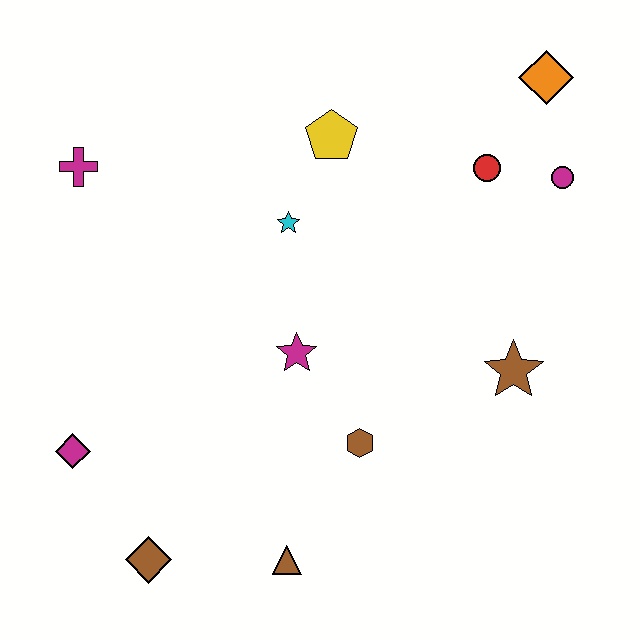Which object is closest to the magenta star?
The brown hexagon is closest to the magenta star.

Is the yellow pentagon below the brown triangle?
No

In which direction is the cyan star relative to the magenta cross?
The cyan star is to the right of the magenta cross.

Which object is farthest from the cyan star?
The brown diamond is farthest from the cyan star.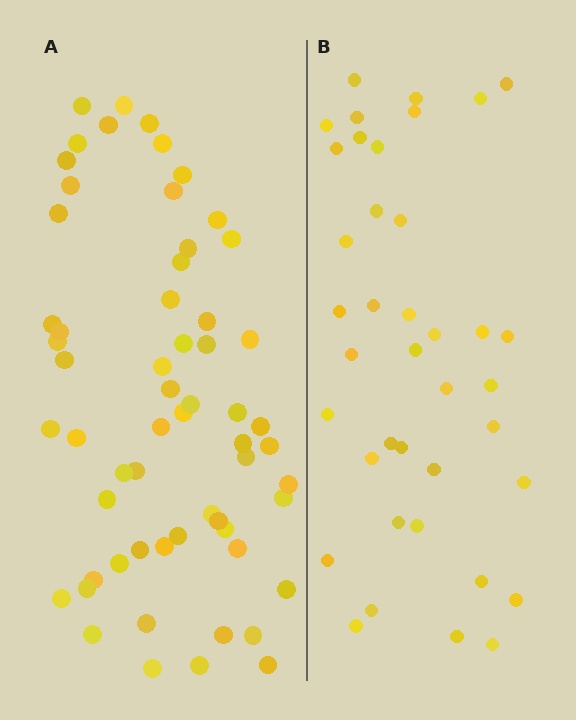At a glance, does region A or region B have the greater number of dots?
Region A (the left region) has more dots.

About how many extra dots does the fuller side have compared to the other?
Region A has approximately 20 more dots than region B.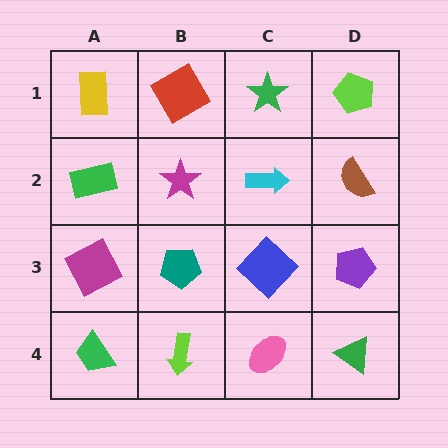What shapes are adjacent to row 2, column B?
A red diamond (row 1, column B), a teal pentagon (row 3, column B), a green rectangle (row 2, column A), a cyan arrow (row 2, column C).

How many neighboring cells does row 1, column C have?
3.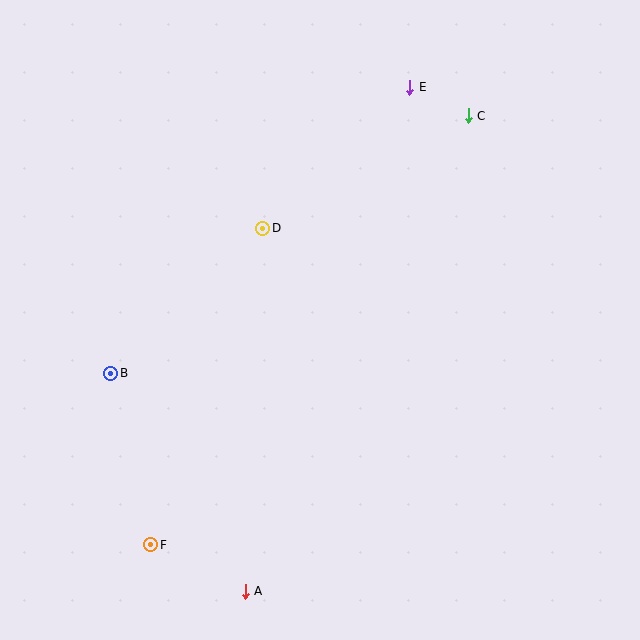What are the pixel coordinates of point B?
Point B is at (111, 373).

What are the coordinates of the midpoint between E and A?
The midpoint between E and A is at (328, 339).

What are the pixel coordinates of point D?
Point D is at (263, 228).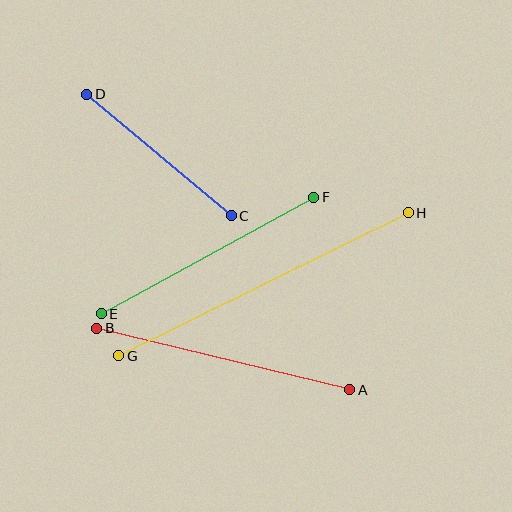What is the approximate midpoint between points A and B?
The midpoint is at approximately (223, 359) pixels.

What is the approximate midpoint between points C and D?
The midpoint is at approximately (159, 155) pixels.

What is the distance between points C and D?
The distance is approximately 189 pixels.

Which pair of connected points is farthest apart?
Points G and H are farthest apart.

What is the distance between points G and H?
The distance is approximately 323 pixels.